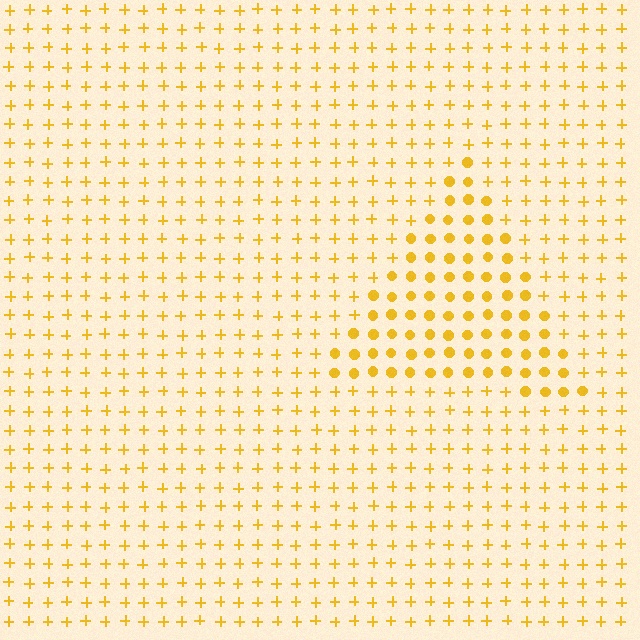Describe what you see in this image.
The image is filled with small yellow elements arranged in a uniform grid. A triangle-shaped region contains circles, while the surrounding area contains plus signs. The boundary is defined purely by the change in element shape.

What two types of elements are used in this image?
The image uses circles inside the triangle region and plus signs outside it.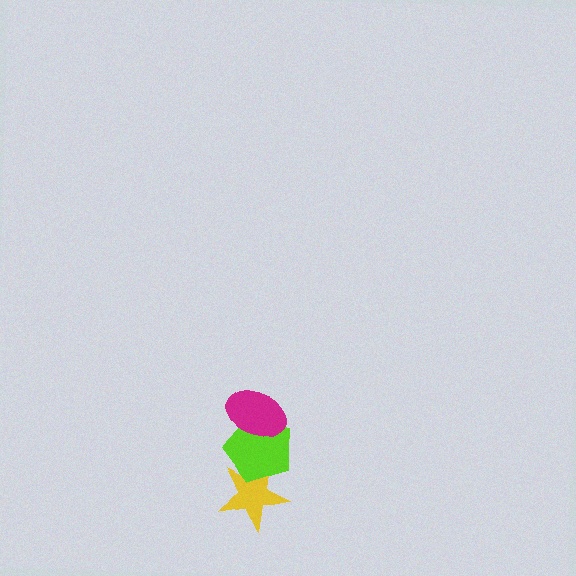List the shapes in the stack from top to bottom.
From top to bottom: the magenta ellipse, the lime pentagon, the yellow star.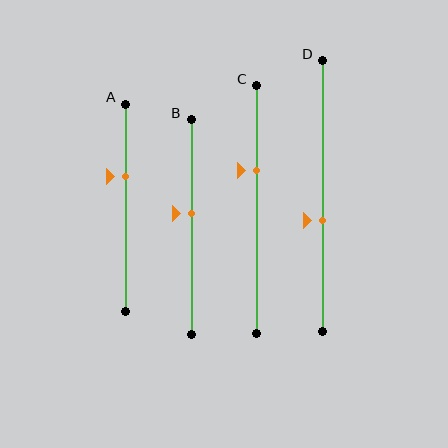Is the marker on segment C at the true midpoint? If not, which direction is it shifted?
No, the marker on segment C is shifted upward by about 16% of the segment length.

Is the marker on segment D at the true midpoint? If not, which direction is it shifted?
No, the marker on segment D is shifted downward by about 9% of the segment length.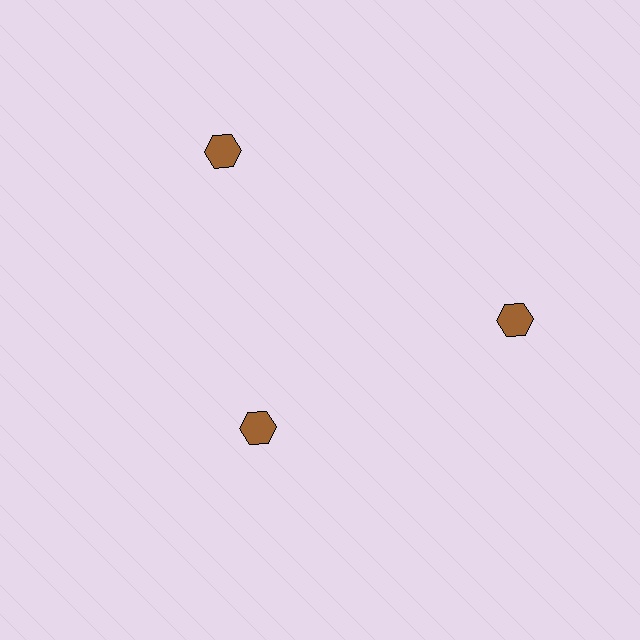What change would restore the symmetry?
The symmetry would be restored by moving it outward, back onto the ring so that all 3 hexagons sit at equal angles and equal distance from the center.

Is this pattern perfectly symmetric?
No. The 3 brown hexagons are arranged in a ring, but one element near the 7 o'clock position is pulled inward toward the center, breaking the 3-fold rotational symmetry.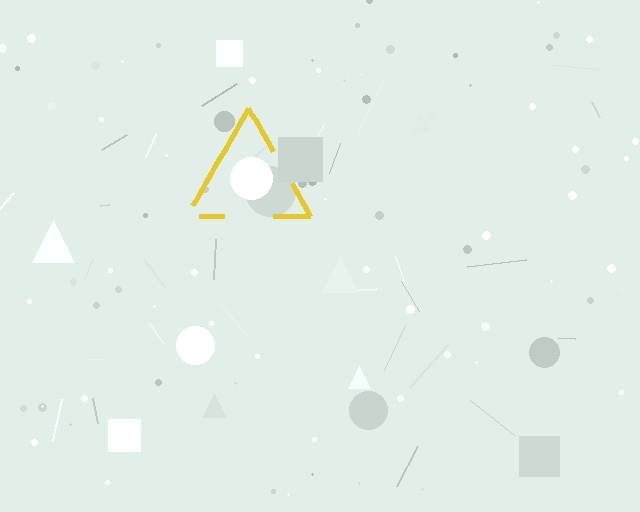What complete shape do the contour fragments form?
The contour fragments form a triangle.